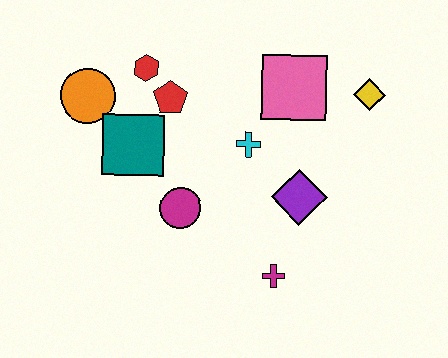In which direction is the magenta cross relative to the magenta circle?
The magenta cross is to the right of the magenta circle.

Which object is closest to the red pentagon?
The red hexagon is closest to the red pentagon.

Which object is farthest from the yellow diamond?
The orange circle is farthest from the yellow diamond.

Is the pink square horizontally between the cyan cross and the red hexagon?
No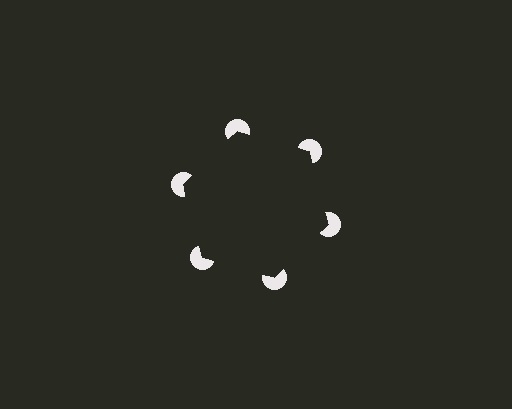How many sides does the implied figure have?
6 sides.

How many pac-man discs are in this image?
There are 6 — one at each vertex of the illusory hexagon.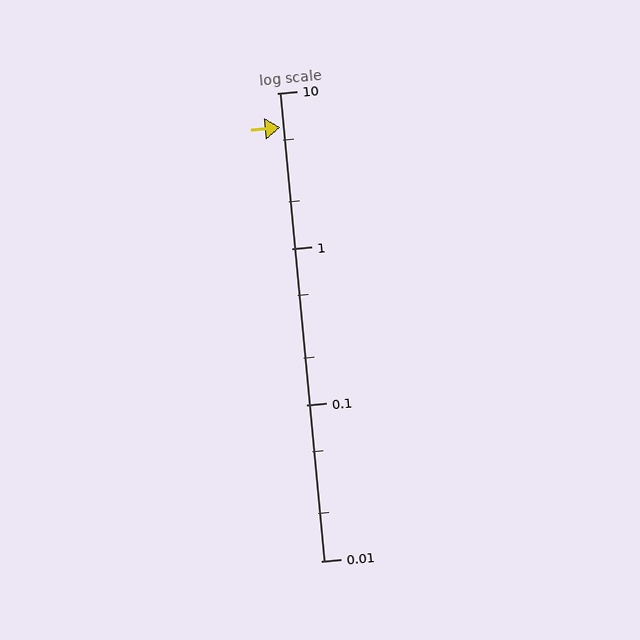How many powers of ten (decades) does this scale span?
The scale spans 3 decades, from 0.01 to 10.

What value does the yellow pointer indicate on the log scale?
The pointer indicates approximately 6.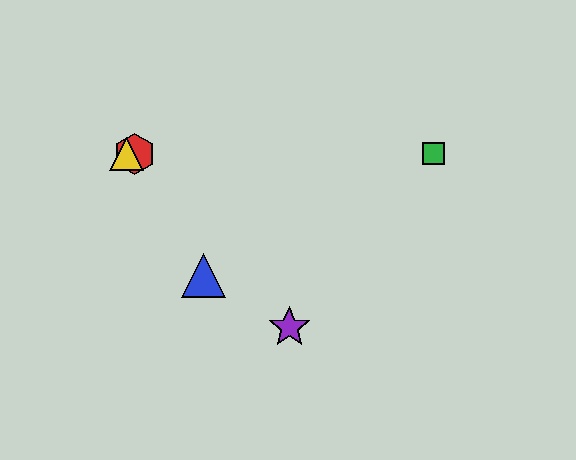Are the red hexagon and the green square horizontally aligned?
Yes, both are at y≈154.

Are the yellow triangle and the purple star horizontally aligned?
No, the yellow triangle is at y≈154 and the purple star is at y≈327.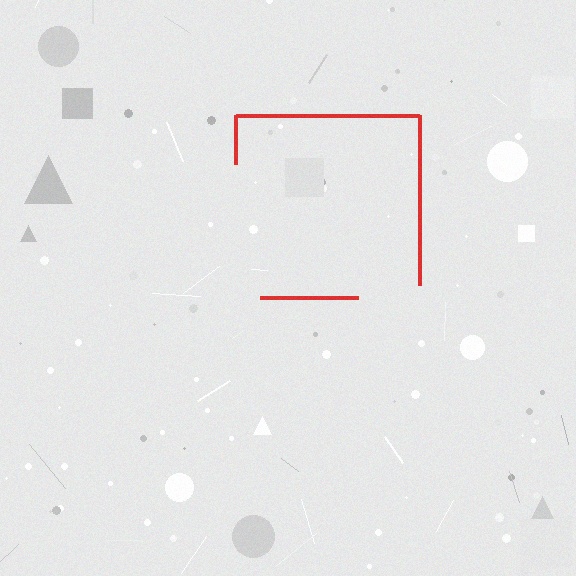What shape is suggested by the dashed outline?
The dashed outline suggests a square.